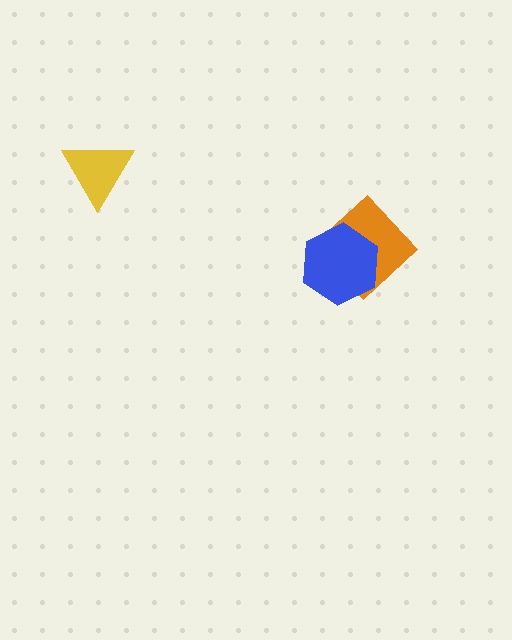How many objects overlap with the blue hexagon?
1 object overlaps with the blue hexagon.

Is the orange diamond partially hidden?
Yes, it is partially covered by another shape.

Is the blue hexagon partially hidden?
No, no other shape covers it.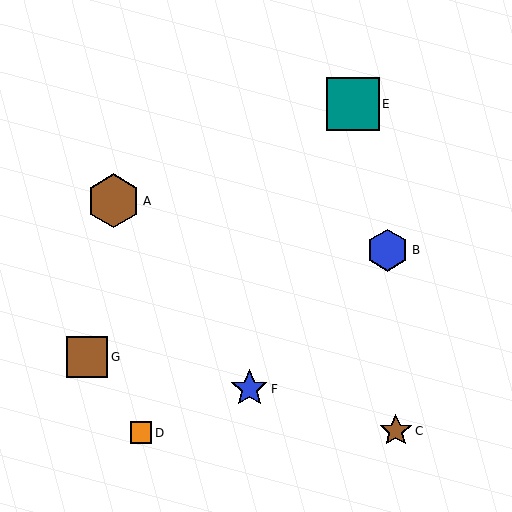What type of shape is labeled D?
Shape D is an orange square.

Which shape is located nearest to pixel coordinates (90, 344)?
The brown square (labeled G) at (87, 357) is nearest to that location.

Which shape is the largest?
The brown hexagon (labeled A) is the largest.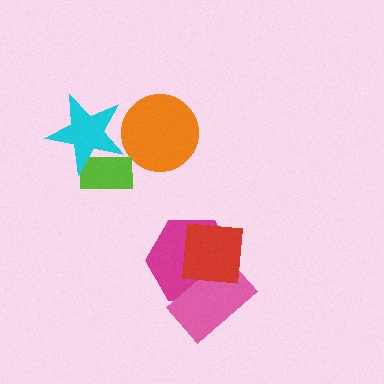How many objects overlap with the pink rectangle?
2 objects overlap with the pink rectangle.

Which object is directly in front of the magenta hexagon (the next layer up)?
The pink rectangle is directly in front of the magenta hexagon.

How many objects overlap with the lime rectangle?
1 object overlaps with the lime rectangle.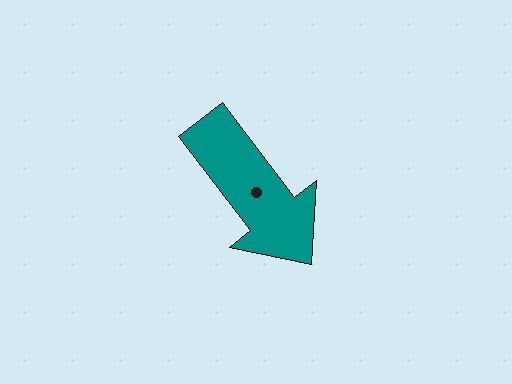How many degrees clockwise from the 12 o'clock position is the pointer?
Approximately 143 degrees.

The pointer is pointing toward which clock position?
Roughly 5 o'clock.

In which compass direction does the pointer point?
Southeast.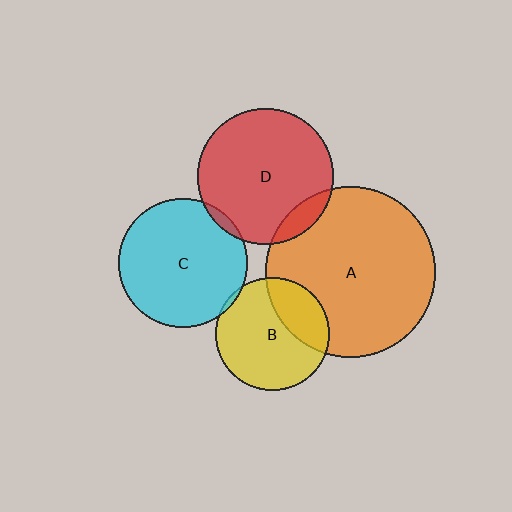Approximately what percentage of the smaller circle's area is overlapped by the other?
Approximately 10%.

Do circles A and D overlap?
Yes.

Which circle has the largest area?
Circle A (orange).